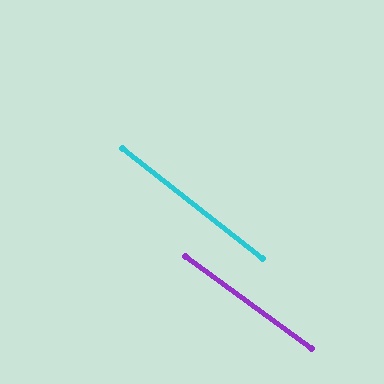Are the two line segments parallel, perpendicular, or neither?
Parallel — their directions differ by only 1.7°.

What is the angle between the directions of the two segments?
Approximately 2 degrees.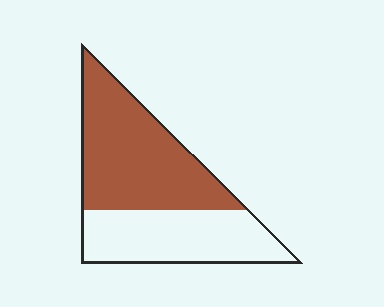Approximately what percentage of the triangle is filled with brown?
Approximately 55%.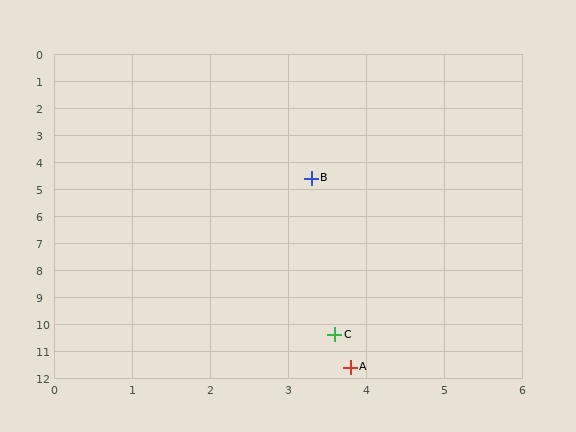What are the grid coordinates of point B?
Point B is at approximately (3.3, 4.6).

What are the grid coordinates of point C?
Point C is at approximately (3.6, 10.4).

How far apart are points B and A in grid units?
Points B and A are about 7.0 grid units apart.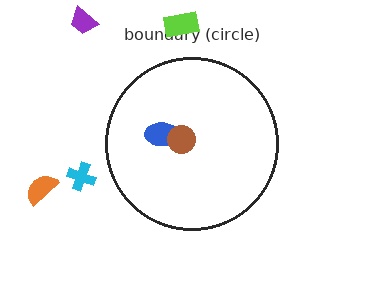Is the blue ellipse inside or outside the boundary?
Inside.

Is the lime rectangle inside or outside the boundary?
Outside.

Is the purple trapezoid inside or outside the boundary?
Outside.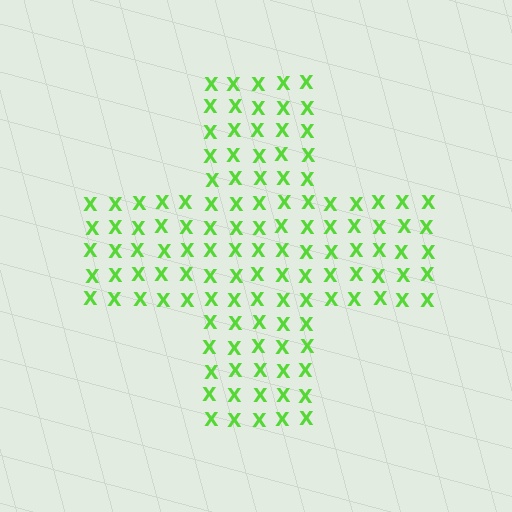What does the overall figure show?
The overall figure shows a cross.